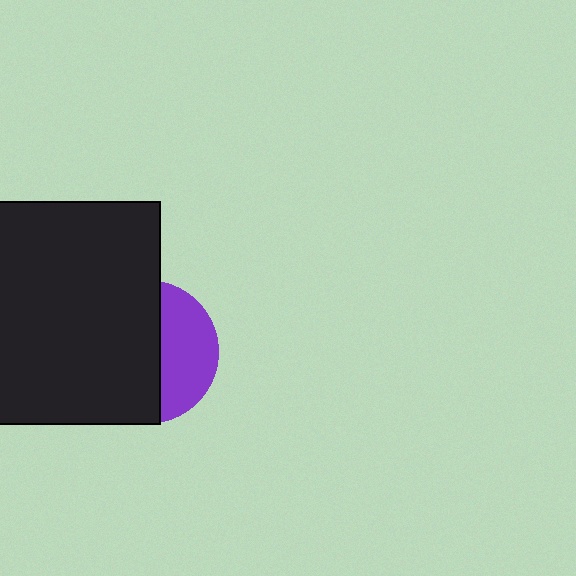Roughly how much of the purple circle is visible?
A small part of it is visible (roughly 37%).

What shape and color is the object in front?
The object in front is a black square.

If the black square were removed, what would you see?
You would see the complete purple circle.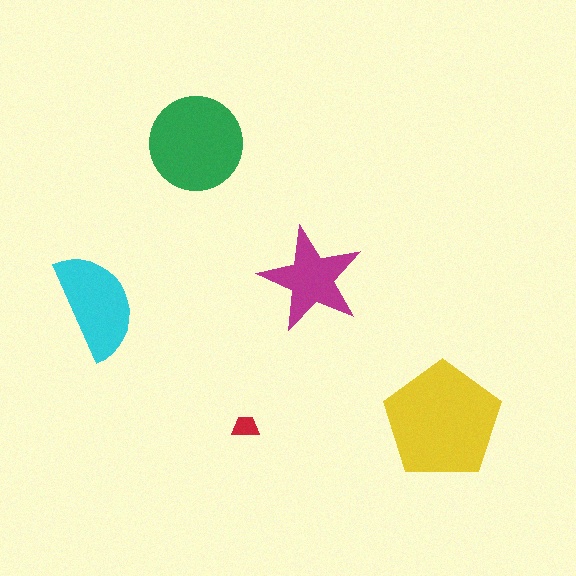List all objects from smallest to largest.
The red trapezoid, the magenta star, the cyan semicircle, the green circle, the yellow pentagon.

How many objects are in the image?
There are 5 objects in the image.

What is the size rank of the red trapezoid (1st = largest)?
5th.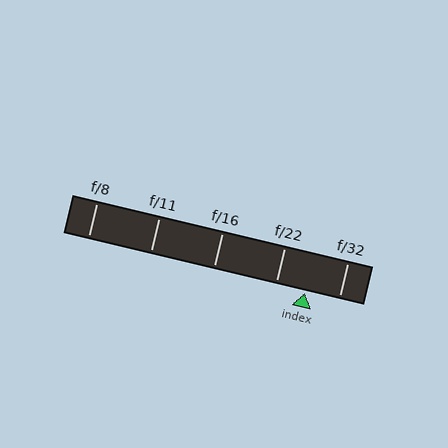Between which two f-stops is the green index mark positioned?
The index mark is between f/22 and f/32.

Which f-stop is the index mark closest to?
The index mark is closest to f/22.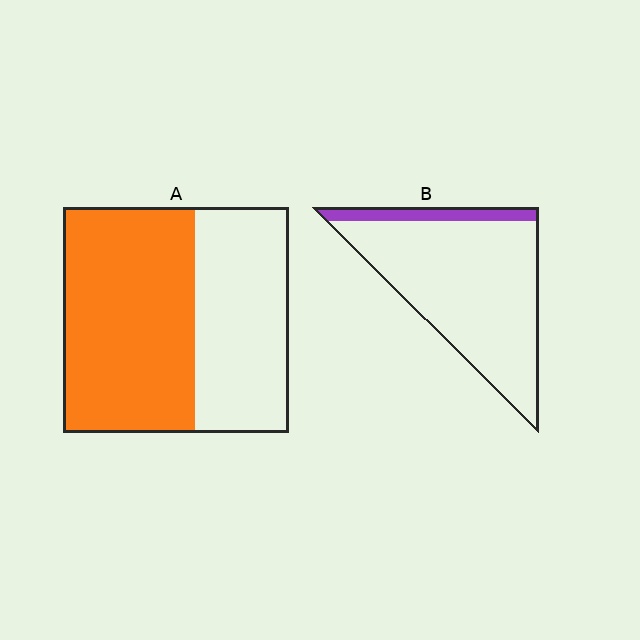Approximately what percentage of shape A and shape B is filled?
A is approximately 60% and B is approximately 10%.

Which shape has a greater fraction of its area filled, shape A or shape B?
Shape A.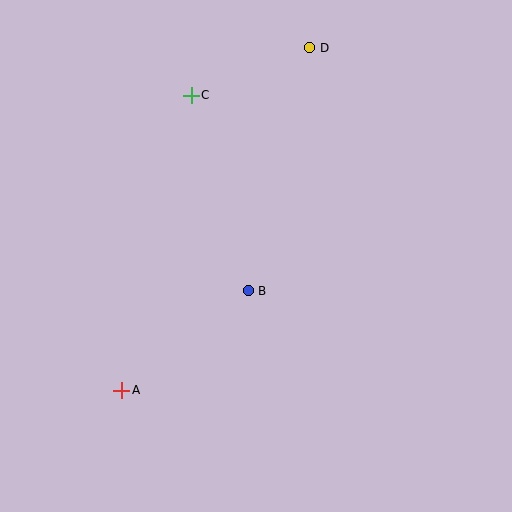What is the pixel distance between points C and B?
The distance between C and B is 204 pixels.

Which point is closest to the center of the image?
Point B at (248, 291) is closest to the center.